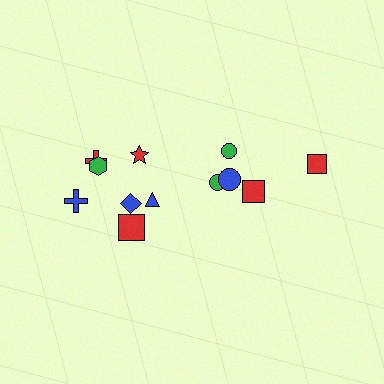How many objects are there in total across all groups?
There are 12 objects.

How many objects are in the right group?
There are 5 objects.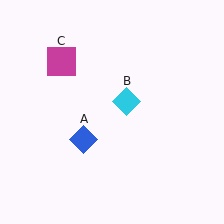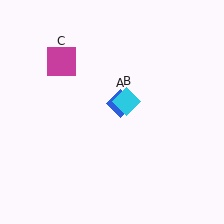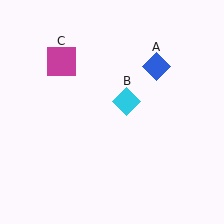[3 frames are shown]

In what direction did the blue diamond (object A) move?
The blue diamond (object A) moved up and to the right.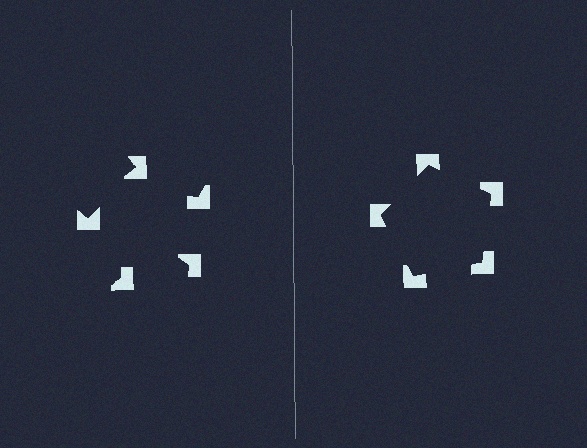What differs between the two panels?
The notched squares are positioned identically on both sides; only the wedge orientations differ. On the right they align to a pentagon; on the left they are misaligned.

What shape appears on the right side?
An illusory pentagon.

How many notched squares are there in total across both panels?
10 — 5 on each side.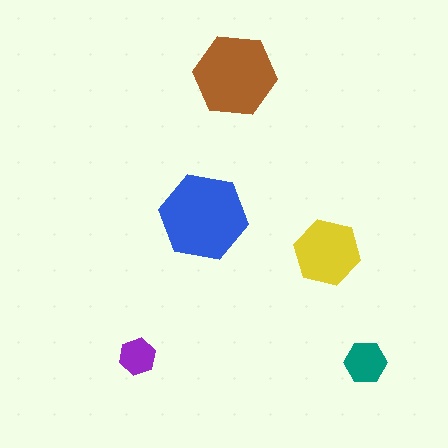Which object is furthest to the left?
The purple hexagon is leftmost.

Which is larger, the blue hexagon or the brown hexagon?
The blue one.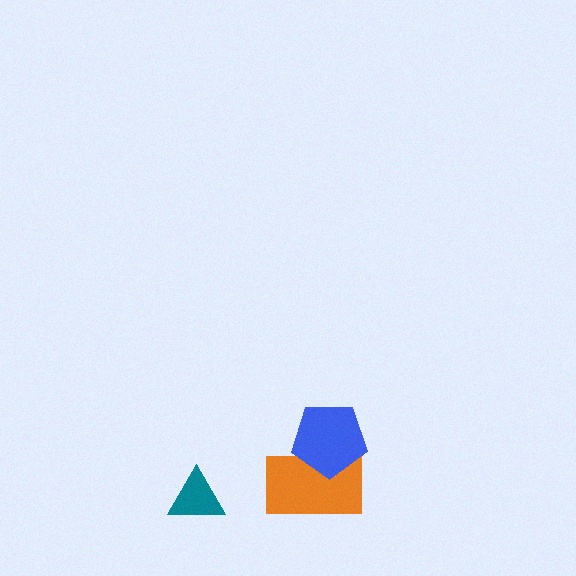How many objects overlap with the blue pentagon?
1 object overlaps with the blue pentagon.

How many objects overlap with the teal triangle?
0 objects overlap with the teal triangle.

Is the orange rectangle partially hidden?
Yes, it is partially covered by another shape.